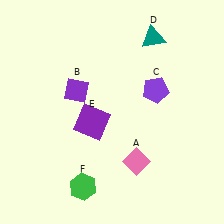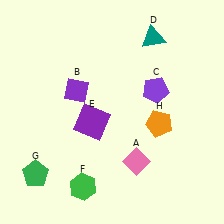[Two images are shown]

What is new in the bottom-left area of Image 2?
A green pentagon (G) was added in the bottom-left area of Image 2.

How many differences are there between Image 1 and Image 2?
There are 2 differences between the two images.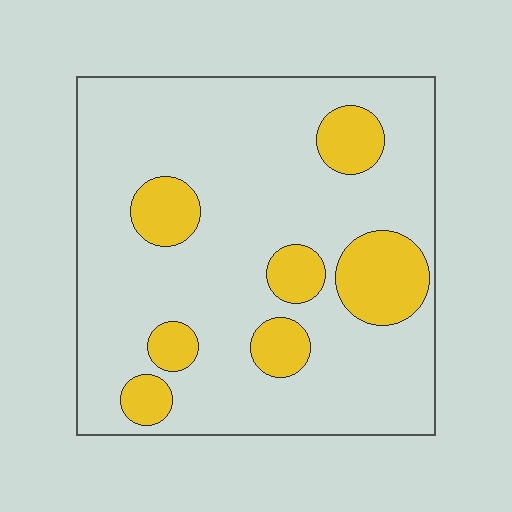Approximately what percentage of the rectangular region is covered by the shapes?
Approximately 20%.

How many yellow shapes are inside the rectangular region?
7.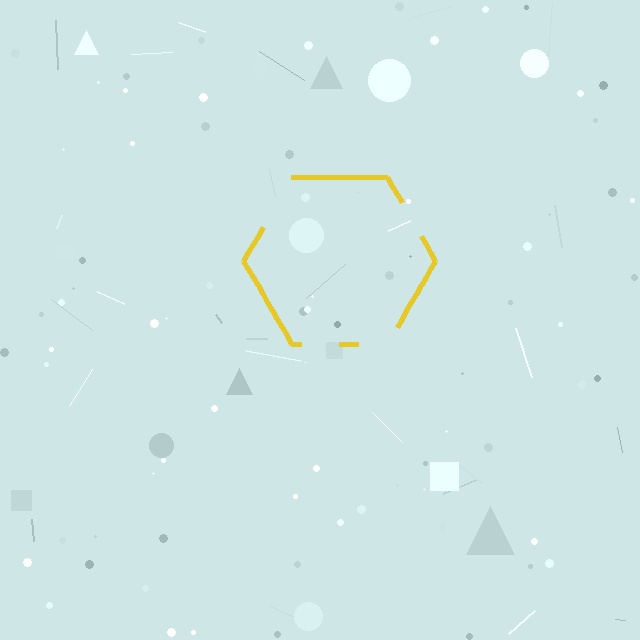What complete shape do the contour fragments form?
The contour fragments form a hexagon.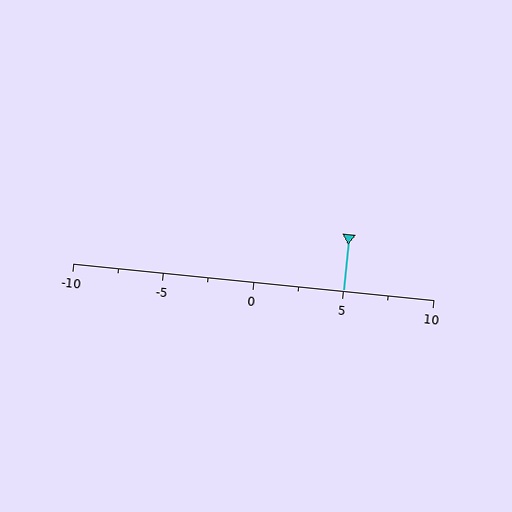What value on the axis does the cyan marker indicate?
The marker indicates approximately 5.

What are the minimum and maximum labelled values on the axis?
The axis runs from -10 to 10.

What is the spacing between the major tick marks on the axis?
The major ticks are spaced 5 apart.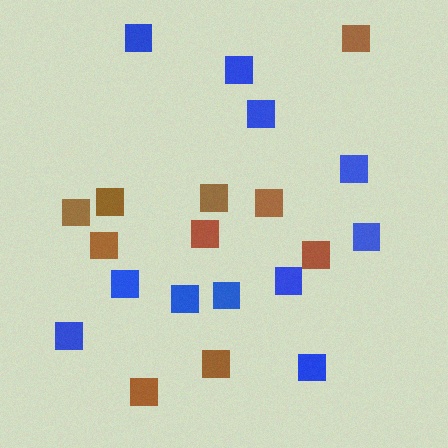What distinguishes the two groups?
There are 2 groups: one group of blue squares (11) and one group of brown squares (10).